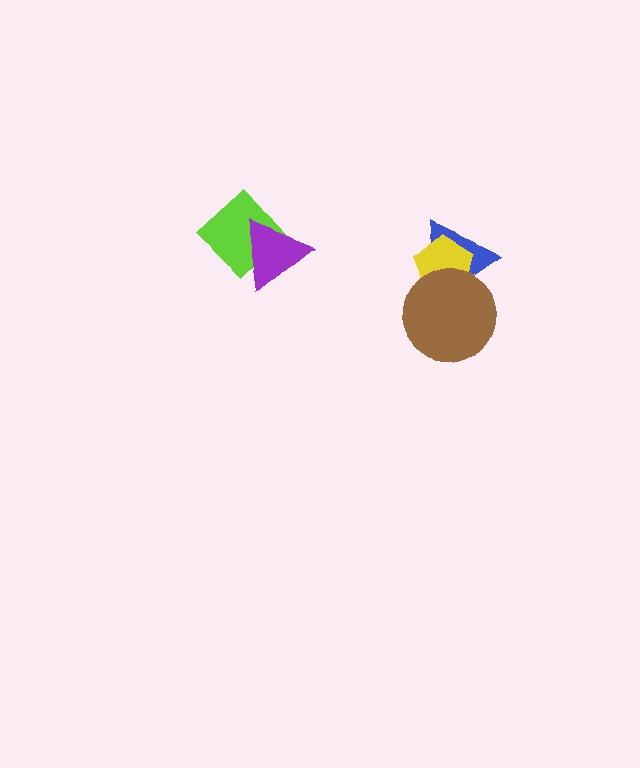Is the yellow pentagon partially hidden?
Yes, it is partially covered by another shape.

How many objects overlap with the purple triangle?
1 object overlaps with the purple triangle.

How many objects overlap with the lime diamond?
1 object overlaps with the lime diamond.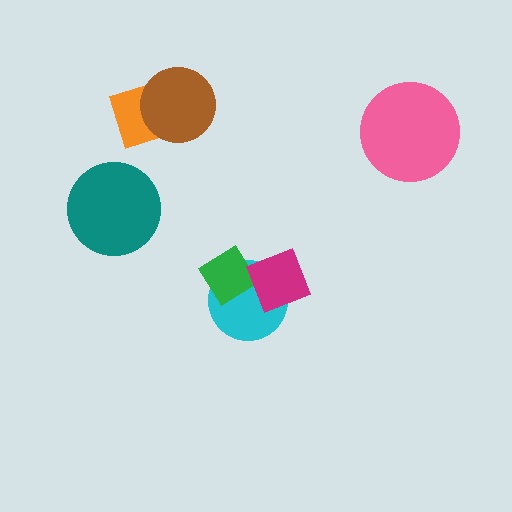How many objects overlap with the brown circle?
1 object overlaps with the brown circle.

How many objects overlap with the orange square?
1 object overlaps with the orange square.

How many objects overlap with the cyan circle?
2 objects overlap with the cyan circle.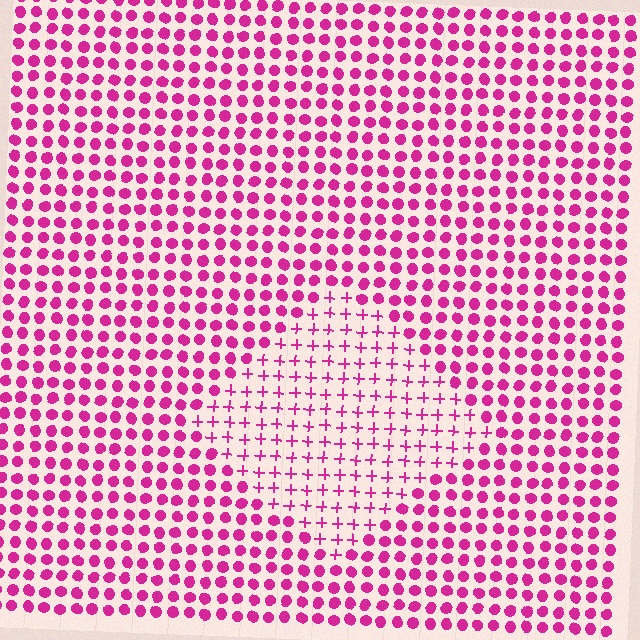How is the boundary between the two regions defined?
The boundary is defined by a change in element shape: plus signs inside vs. circles outside. All elements share the same color and spacing.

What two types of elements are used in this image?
The image uses plus signs inside the diamond region and circles outside it.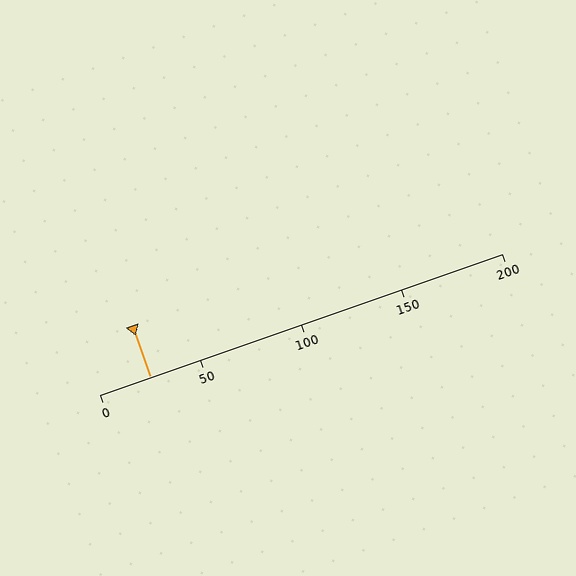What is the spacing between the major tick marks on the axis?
The major ticks are spaced 50 apart.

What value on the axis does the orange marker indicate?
The marker indicates approximately 25.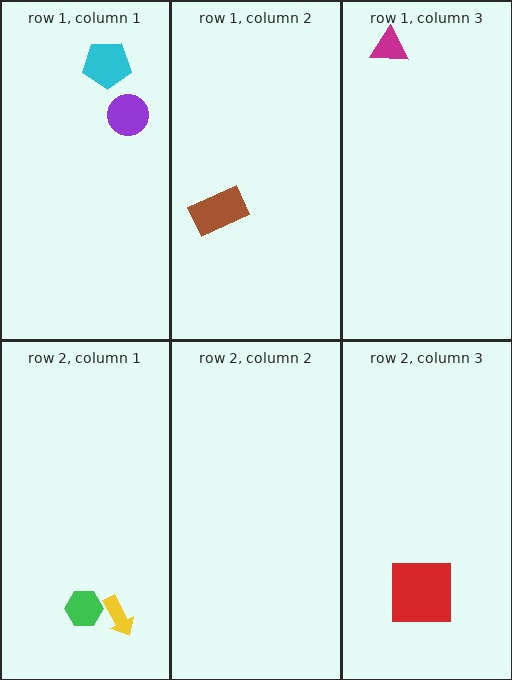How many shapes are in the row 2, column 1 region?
2.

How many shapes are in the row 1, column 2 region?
1.